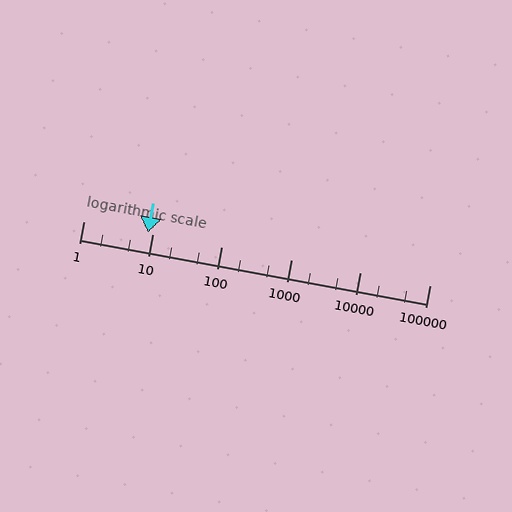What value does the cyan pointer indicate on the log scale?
The pointer indicates approximately 8.6.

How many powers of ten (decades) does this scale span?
The scale spans 5 decades, from 1 to 100000.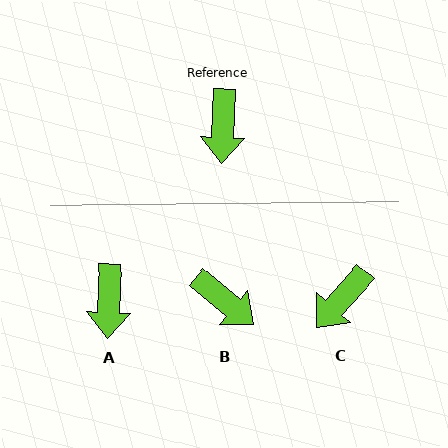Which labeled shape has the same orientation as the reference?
A.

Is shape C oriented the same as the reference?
No, it is off by about 40 degrees.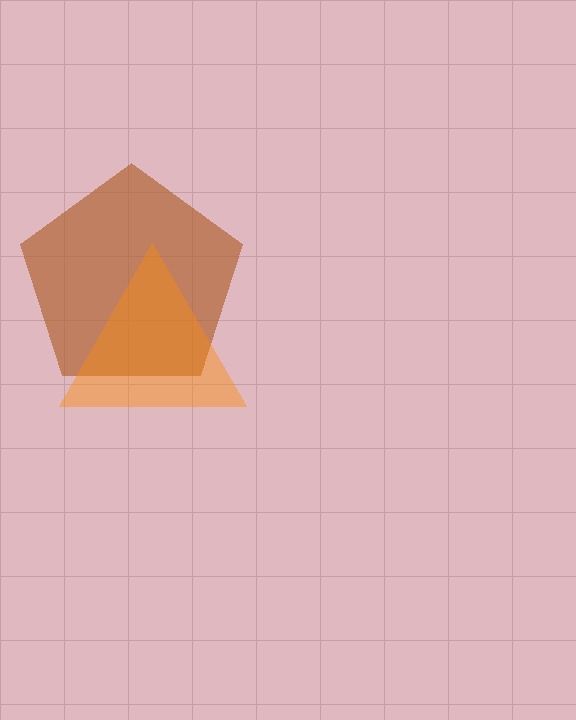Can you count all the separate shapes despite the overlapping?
Yes, there are 2 separate shapes.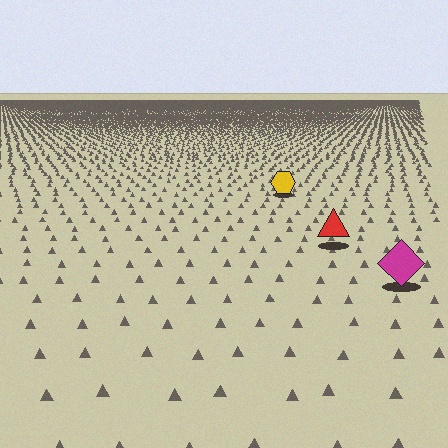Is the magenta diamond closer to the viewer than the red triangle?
Yes. The magenta diamond is closer — you can tell from the texture gradient: the ground texture is coarser near it.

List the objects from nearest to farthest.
From nearest to farthest: the magenta diamond, the red triangle, the yellow hexagon.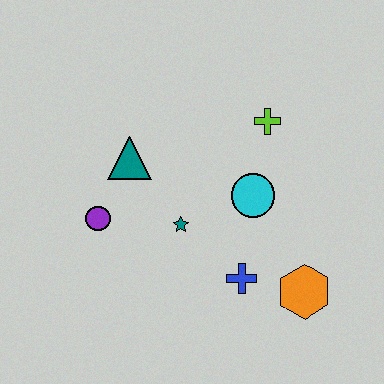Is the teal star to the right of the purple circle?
Yes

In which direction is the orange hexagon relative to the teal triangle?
The orange hexagon is to the right of the teal triangle.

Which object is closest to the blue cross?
The orange hexagon is closest to the blue cross.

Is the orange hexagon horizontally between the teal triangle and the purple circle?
No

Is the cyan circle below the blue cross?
No